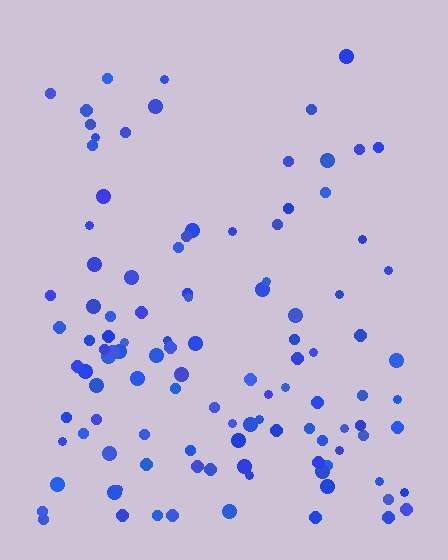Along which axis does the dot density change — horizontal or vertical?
Vertical.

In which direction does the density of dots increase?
From top to bottom, with the bottom side densest.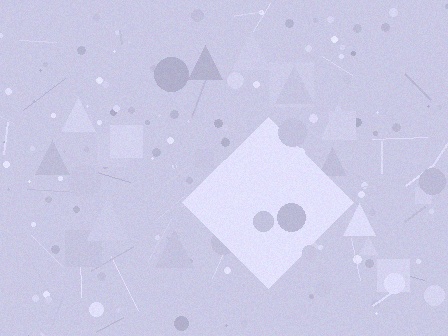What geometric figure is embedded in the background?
A diamond is embedded in the background.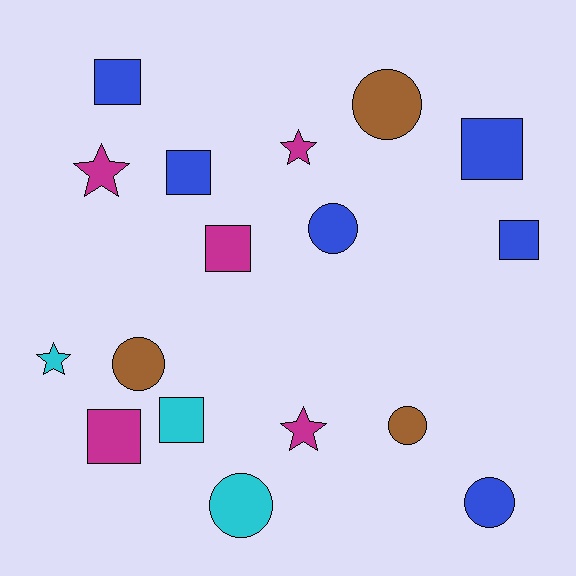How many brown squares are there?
There are no brown squares.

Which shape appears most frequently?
Square, with 7 objects.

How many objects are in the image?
There are 17 objects.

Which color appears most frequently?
Blue, with 6 objects.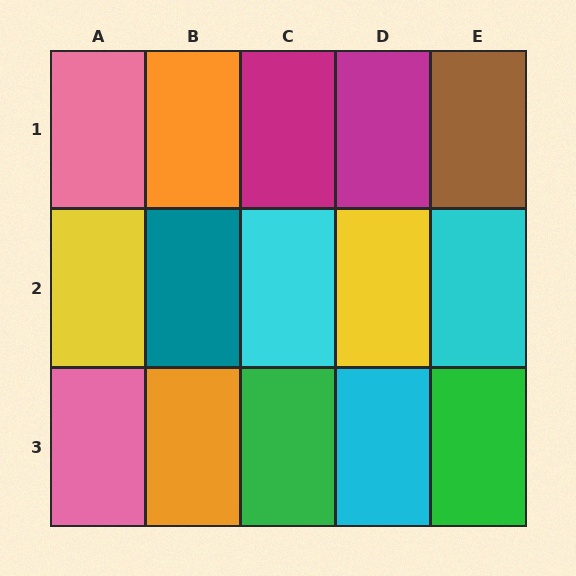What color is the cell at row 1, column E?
Brown.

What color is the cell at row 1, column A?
Pink.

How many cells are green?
2 cells are green.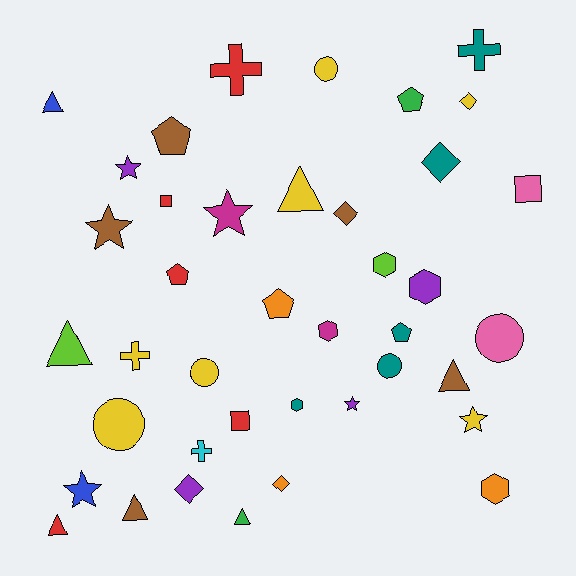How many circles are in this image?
There are 5 circles.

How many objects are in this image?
There are 40 objects.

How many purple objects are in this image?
There are 4 purple objects.